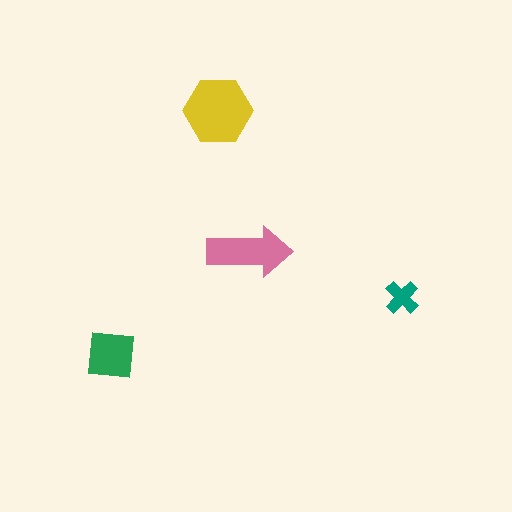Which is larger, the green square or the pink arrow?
The pink arrow.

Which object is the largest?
The yellow hexagon.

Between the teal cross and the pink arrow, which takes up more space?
The pink arrow.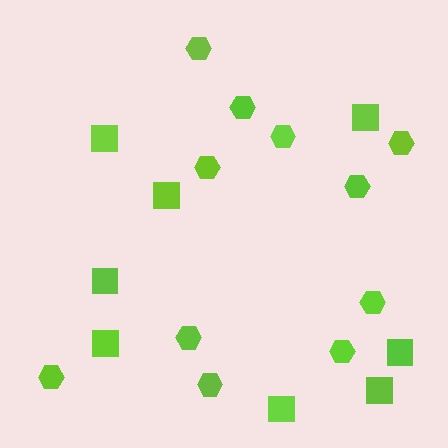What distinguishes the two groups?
There are 2 groups: one group of squares (8) and one group of hexagons (11).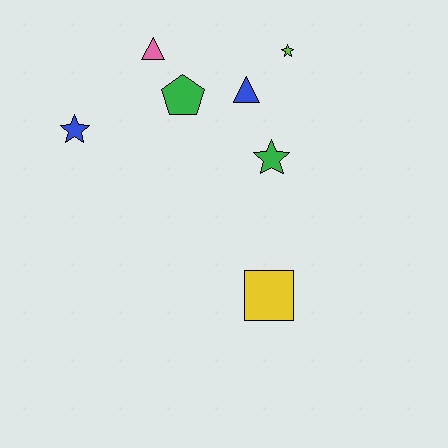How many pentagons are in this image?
There is 1 pentagon.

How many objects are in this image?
There are 7 objects.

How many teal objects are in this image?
There are no teal objects.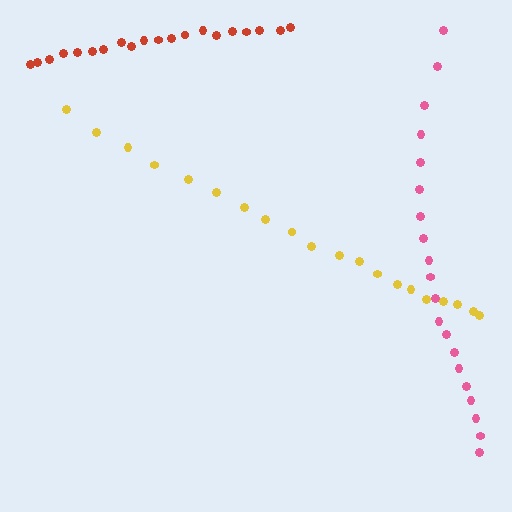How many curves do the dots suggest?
There are 3 distinct paths.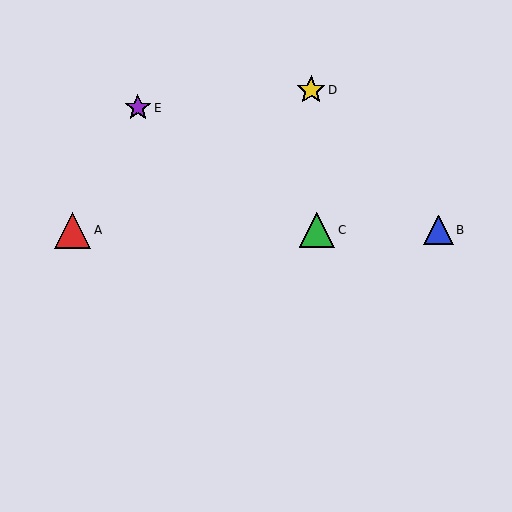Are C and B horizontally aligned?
Yes, both are at y≈230.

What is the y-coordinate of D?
Object D is at y≈90.